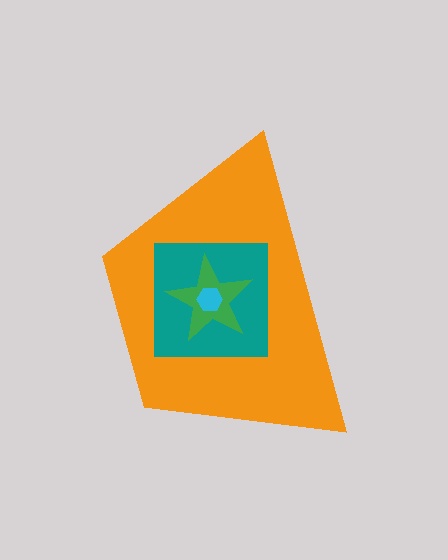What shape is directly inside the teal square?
The green star.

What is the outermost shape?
The orange trapezoid.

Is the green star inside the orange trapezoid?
Yes.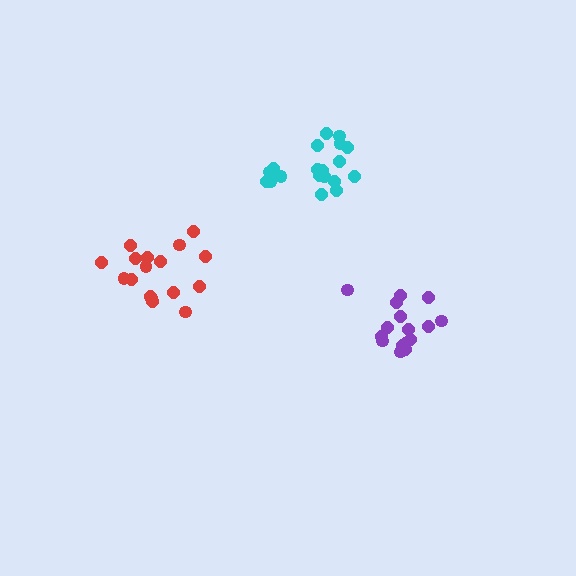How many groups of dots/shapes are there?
There are 3 groups.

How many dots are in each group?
Group 1: 17 dots, Group 2: 16 dots, Group 3: 19 dots (52 total).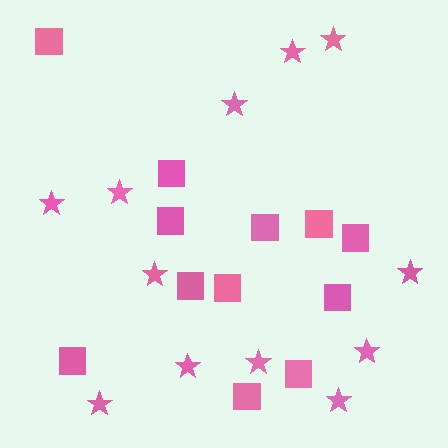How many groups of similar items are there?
There are 2 groups: one group of squares (12) and one group of stars (12).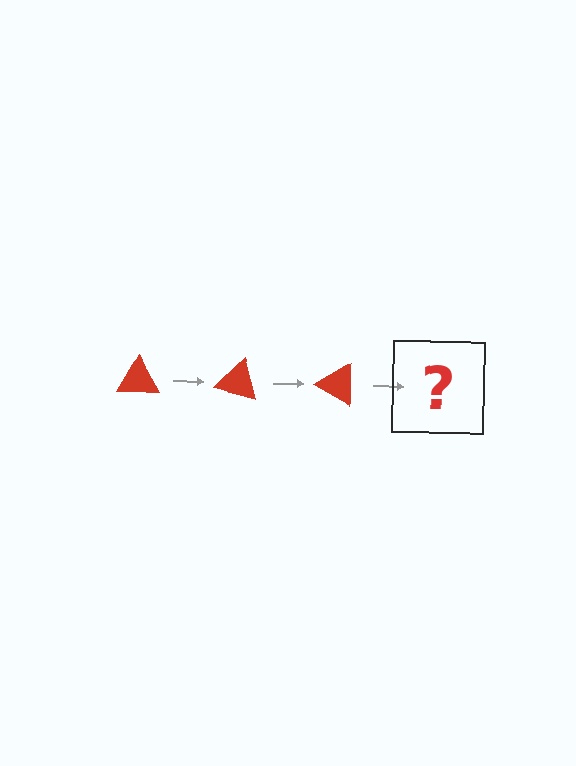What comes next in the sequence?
The next element should be a red triangle rotated 45 degrees.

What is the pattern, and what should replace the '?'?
The pattern is that the triangle rotates 15 degrees each step. The '?' should be a red triangle rotated 45 degrees.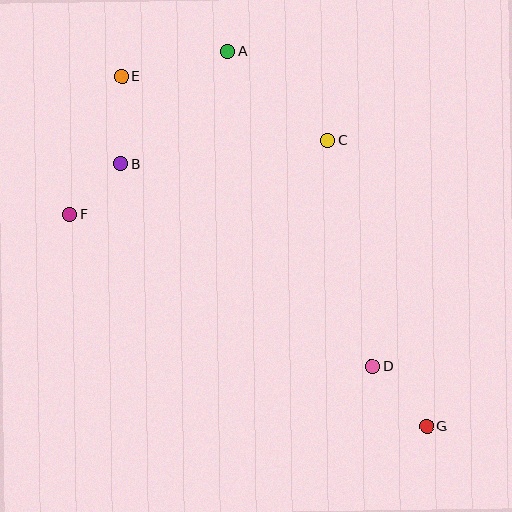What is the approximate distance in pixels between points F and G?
The distance between F and G is approximately 415 pixels.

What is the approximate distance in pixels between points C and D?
The distance between C and D is approximately 231 pixels.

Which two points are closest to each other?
Points B and F are closest to each other.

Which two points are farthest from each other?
Points E and G are farthest from each other.